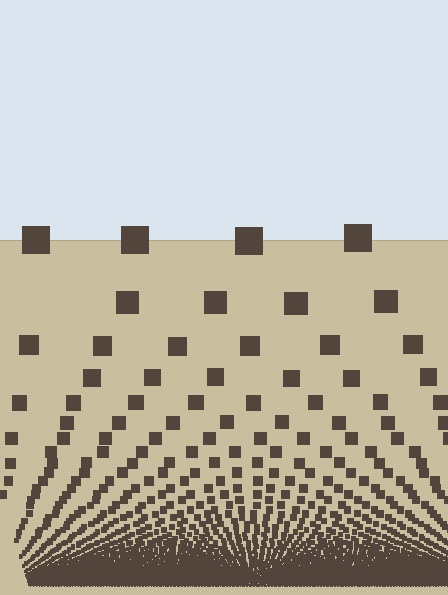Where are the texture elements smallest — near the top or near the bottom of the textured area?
Near the bottom.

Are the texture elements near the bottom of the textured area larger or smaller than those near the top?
Smaller. The gradient is inverted — elements near the bottom are smaller and denser.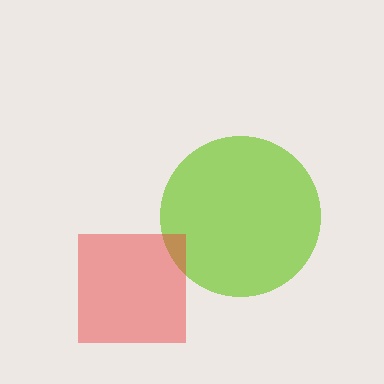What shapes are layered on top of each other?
The layered shapes are: a lime circle, a red square.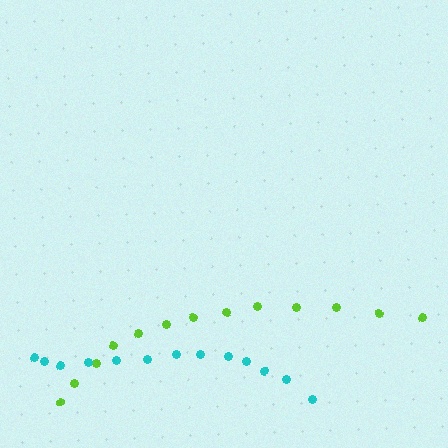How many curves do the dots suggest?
There are 2 distinct paths.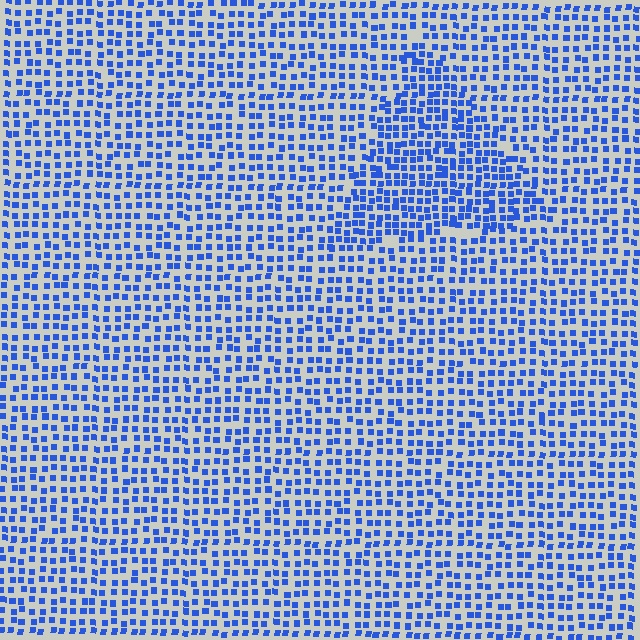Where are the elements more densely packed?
The elements are more densely packed inside the triangle boundary.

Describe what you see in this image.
The image contains small blue elements arranged at two different densities. A triangle-shaped region is visible where the elements are more densely packed than the surrounding area.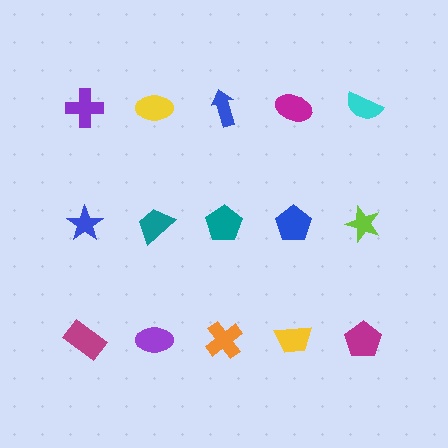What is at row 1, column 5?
A cyan semicircle.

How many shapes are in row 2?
5 shapes.